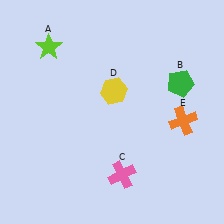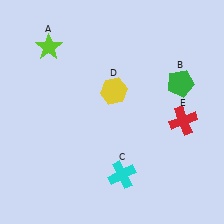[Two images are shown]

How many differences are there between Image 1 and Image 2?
There are 2 differences between the two images.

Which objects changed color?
C changed from pink to cyan. E changed from orange to red.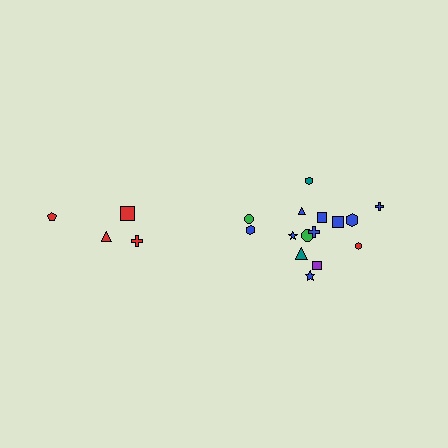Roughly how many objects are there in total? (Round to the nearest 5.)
Roughly 20 objects in total.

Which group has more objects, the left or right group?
The right group.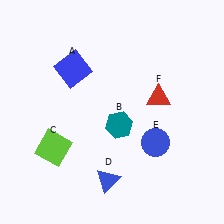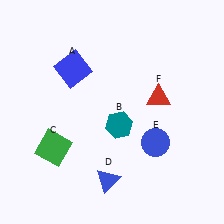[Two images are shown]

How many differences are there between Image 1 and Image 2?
There is 1 difference between the two images.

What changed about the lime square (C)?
In Image 1, C is lime. In Image 2, it changed to green.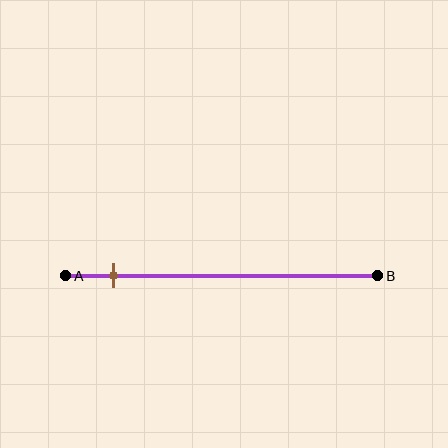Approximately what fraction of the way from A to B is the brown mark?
The brown mark is approximately 15% of the way from A to B.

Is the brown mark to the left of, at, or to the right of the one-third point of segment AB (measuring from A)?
The brown mark is to the left of the one-third point of segment AB.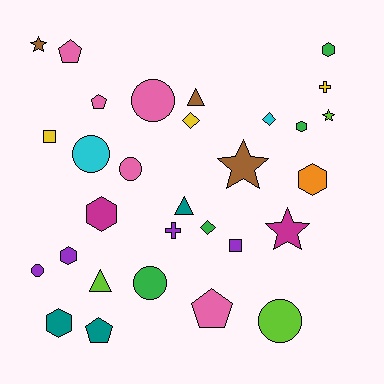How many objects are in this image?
There are 30 objects.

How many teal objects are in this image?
There are 3 teal objects.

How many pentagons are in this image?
There are 4 pentagons.